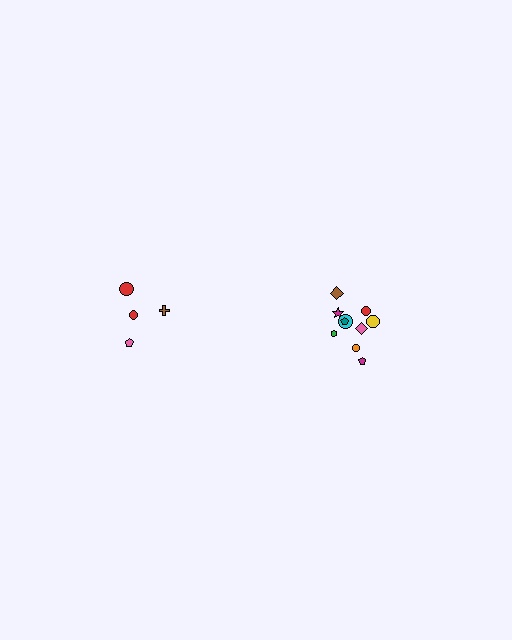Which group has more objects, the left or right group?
The right group.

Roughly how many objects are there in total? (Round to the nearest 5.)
Roughly 15 objects in total.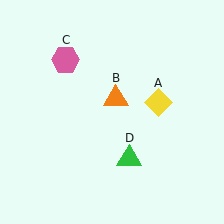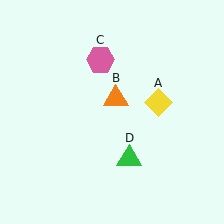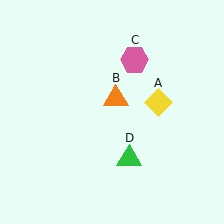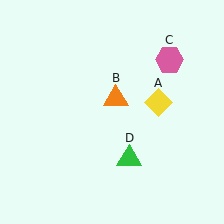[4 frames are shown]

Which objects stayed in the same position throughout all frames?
Yellow diamond (object A) and orange triangle (object B) and green triangle (object D) remained stationary.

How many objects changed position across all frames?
1 object changed position: pink hexagon (object C).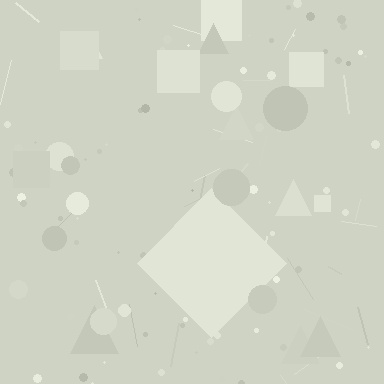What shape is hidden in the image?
A diamond is hidden in the image.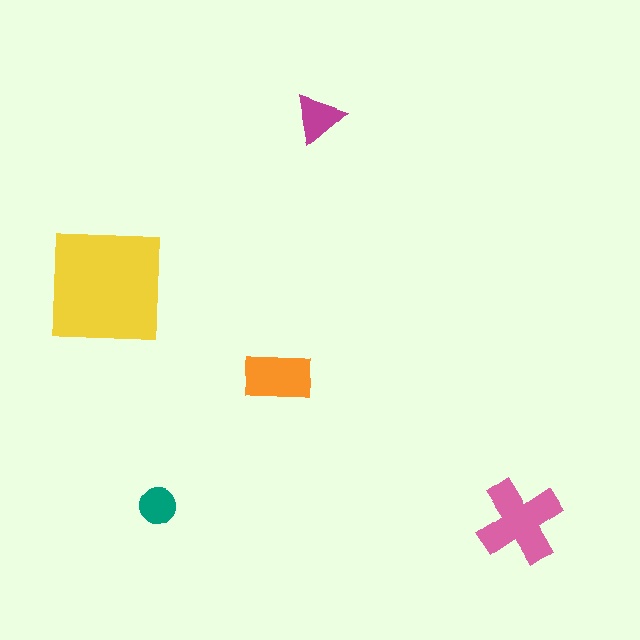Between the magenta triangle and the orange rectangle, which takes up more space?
The orange rectangle.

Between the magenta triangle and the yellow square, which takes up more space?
The yellow square.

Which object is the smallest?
The teal circle.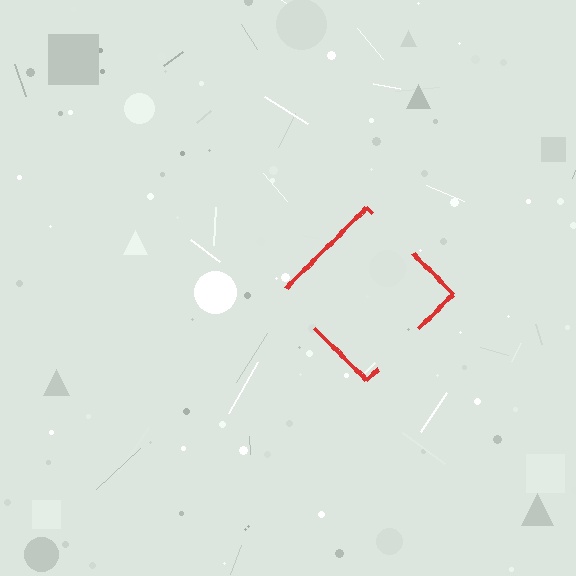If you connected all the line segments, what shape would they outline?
They would outline a diamond.